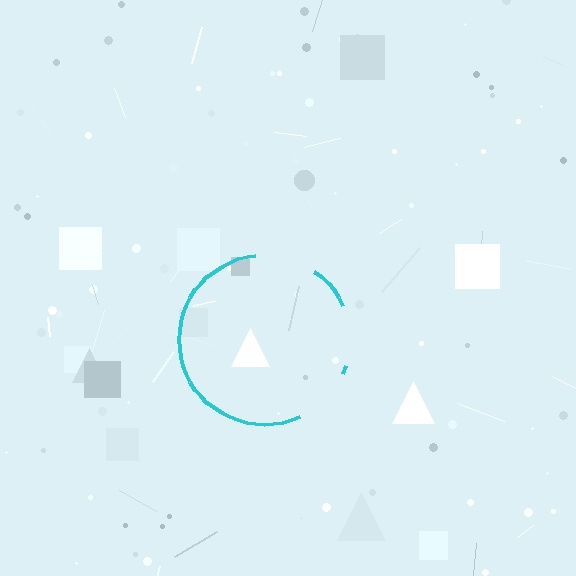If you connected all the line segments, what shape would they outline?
They would outline a circle.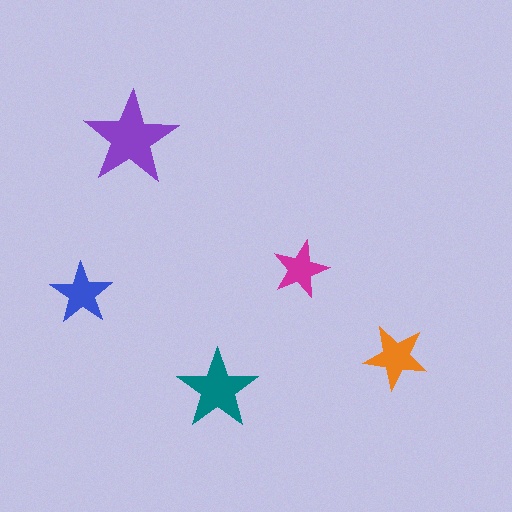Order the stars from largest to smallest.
the purple one, the teal one, the orange one, the blue one, the magenta one.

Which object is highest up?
The purple star is topmost.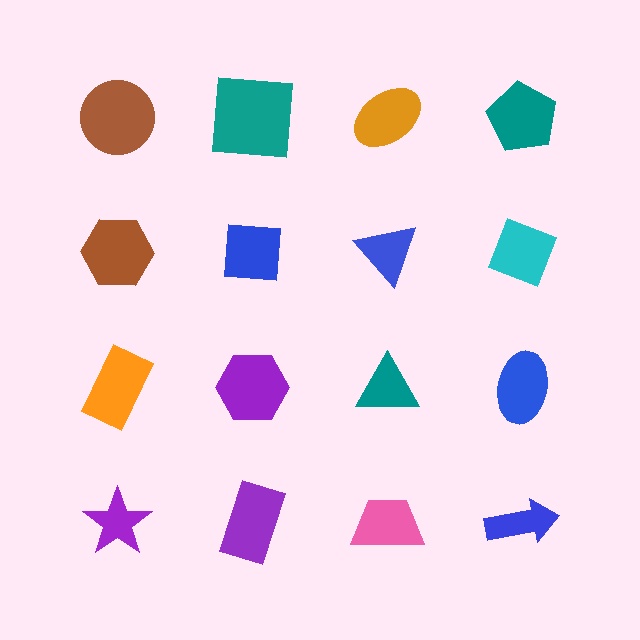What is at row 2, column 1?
A brown hexagon.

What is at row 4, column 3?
A pink trapezoid.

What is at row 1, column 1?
A brown circle.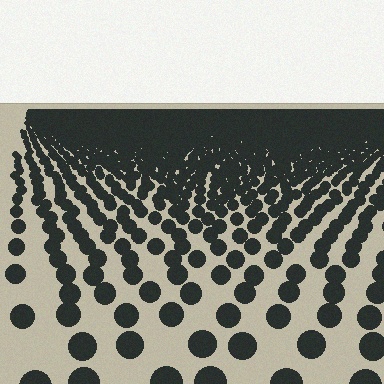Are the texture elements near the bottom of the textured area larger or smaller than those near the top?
Larger. Near the bottom, elements are closer to the viewer and appear at a bigger on-screen size.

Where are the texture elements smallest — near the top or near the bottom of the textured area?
Near the top.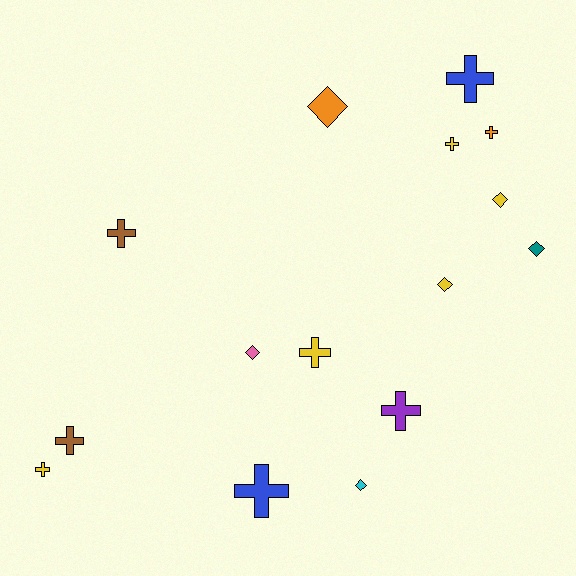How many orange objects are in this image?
There are 2 orange objects.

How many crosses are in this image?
There are 9 crosses.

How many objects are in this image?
There are 15 objects.